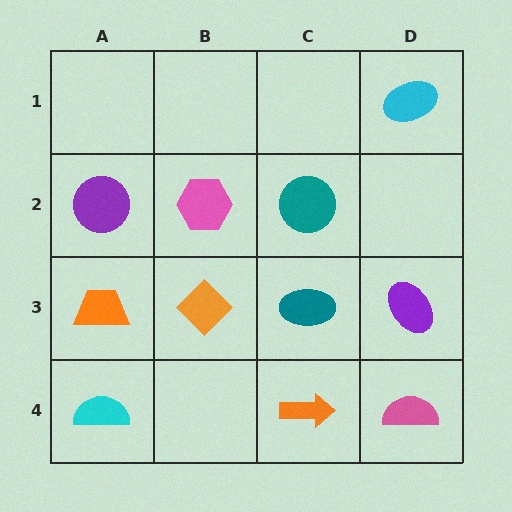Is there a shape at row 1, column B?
No, that cell is empty.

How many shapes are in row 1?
1 shape.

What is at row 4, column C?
An orange arrow.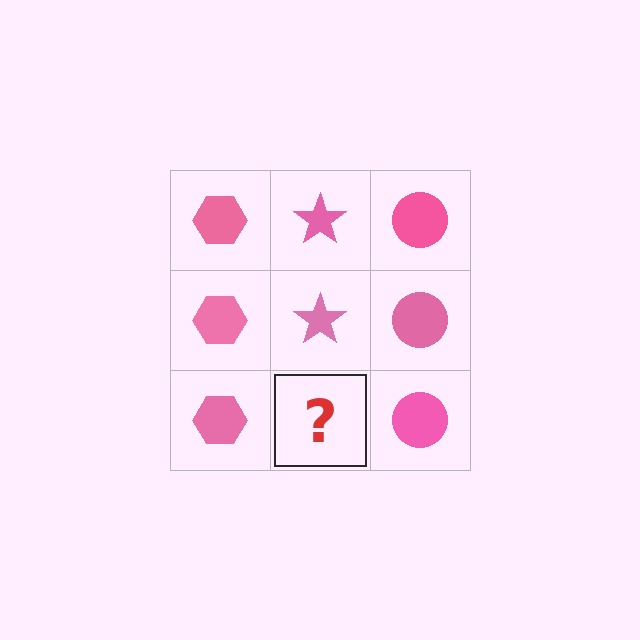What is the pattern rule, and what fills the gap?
The rule is that each column has a consistent shape. The gap should be filled with a pink star.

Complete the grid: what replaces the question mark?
The question mark should be replaced with a pink star.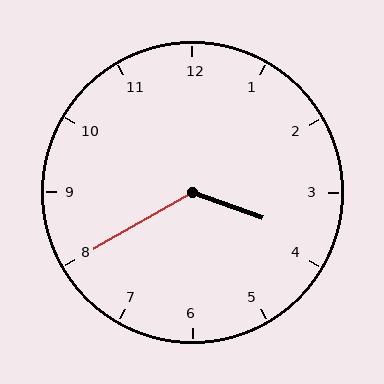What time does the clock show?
3:40.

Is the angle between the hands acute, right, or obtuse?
It is obtuse.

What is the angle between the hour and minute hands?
Approximately 130 degrees.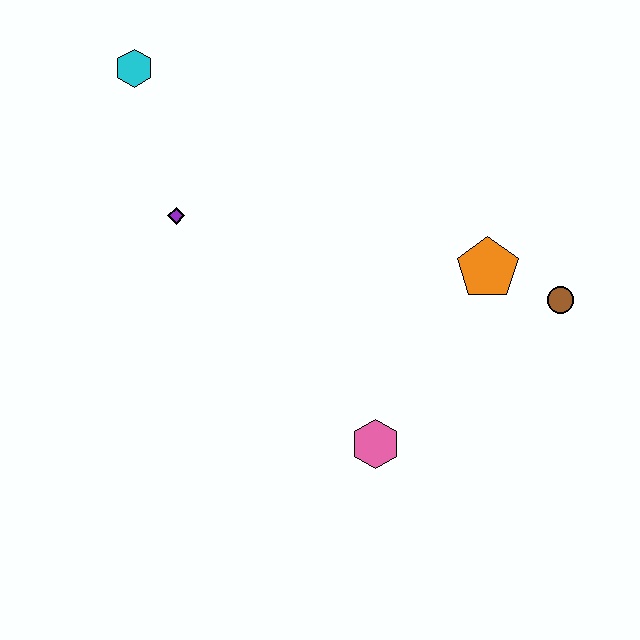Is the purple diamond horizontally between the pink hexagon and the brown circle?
No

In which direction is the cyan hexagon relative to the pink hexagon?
The cyan hexagon is above the pink hexagon.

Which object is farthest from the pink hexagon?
The cyan hexagon is farthest from the pink hexagon.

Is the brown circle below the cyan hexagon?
Yes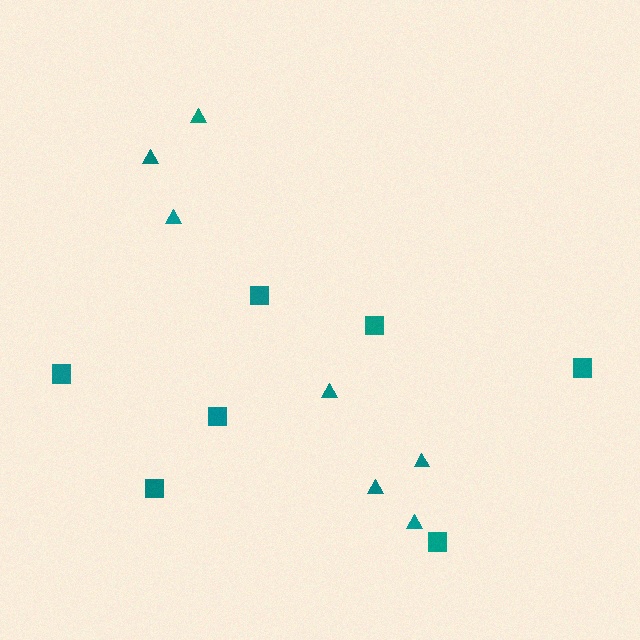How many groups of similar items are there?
There are 2 groups: one group of triangles (7) and one group of squares (7).